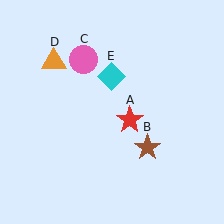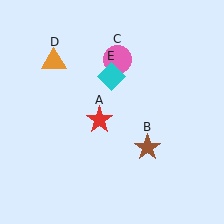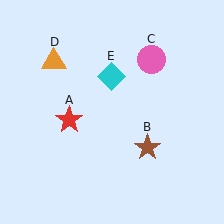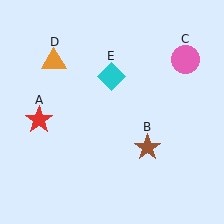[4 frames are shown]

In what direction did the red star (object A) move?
The red star (object A) moved left.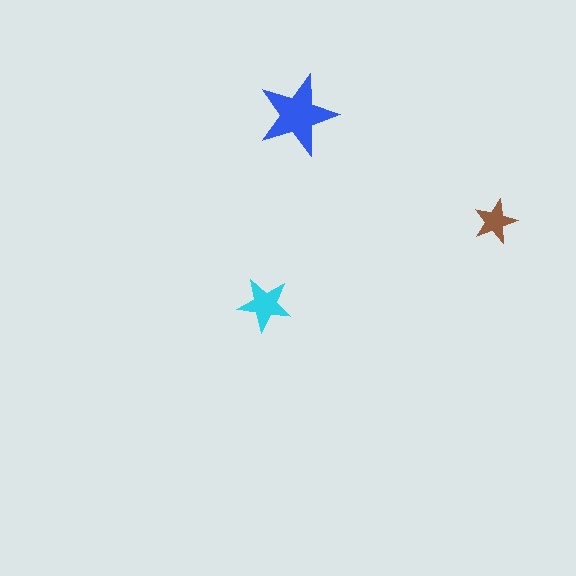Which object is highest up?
The blue star is topmost.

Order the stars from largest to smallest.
the blue one, the cyan one, the brown one.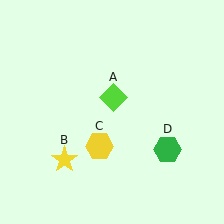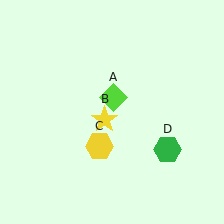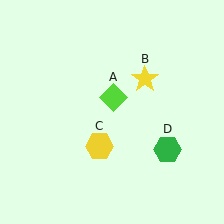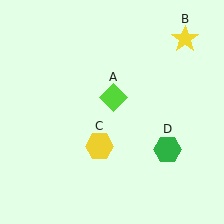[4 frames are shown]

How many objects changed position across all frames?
1 object changed position: yellow star (object B).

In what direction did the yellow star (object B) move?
The yellow star (object B) moved up and to the right.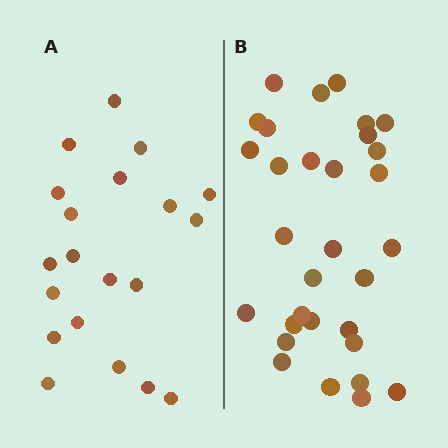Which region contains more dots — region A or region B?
Region B (the right region) has more dots.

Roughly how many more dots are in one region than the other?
Region B has roughly 12 or so more dots than region A.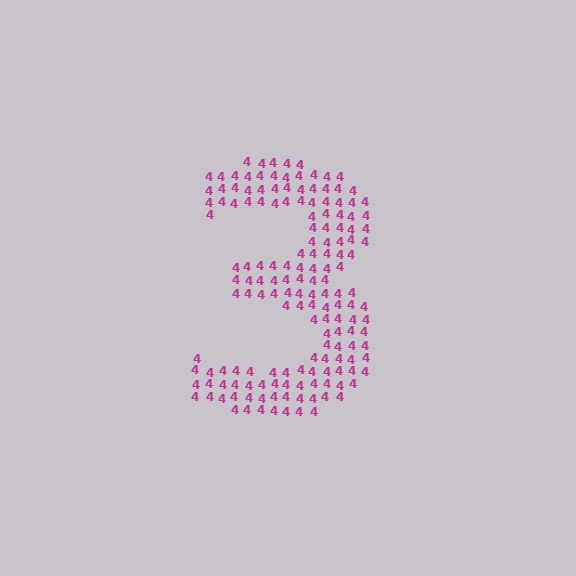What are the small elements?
The small elements are digit 4's.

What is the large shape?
The large shape is the digit 3.